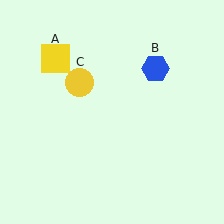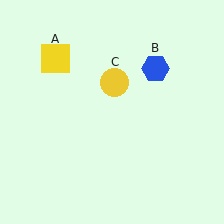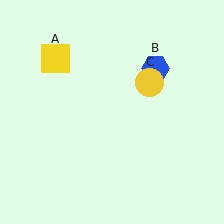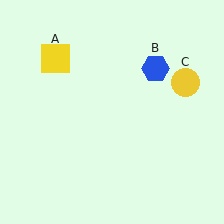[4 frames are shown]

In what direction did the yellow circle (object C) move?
The yellow circle (object C) moved right.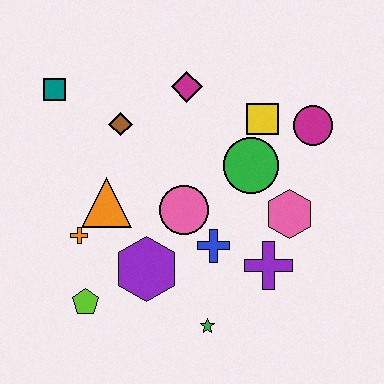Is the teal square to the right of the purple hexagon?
No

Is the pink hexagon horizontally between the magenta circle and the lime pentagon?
Yes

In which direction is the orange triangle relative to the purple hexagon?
The orange triangle is above the purple hexagon.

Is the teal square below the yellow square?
No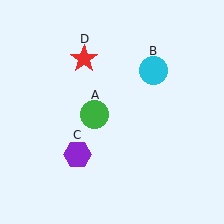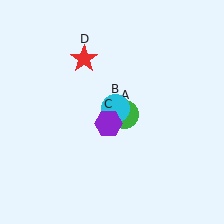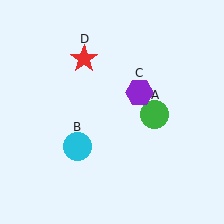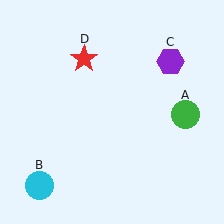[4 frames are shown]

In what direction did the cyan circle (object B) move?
The cyan circle (object B) moved down and to the left.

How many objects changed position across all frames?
3 objects changed position: green circle (object A), cyan circle (object B), purple hexagon (object C).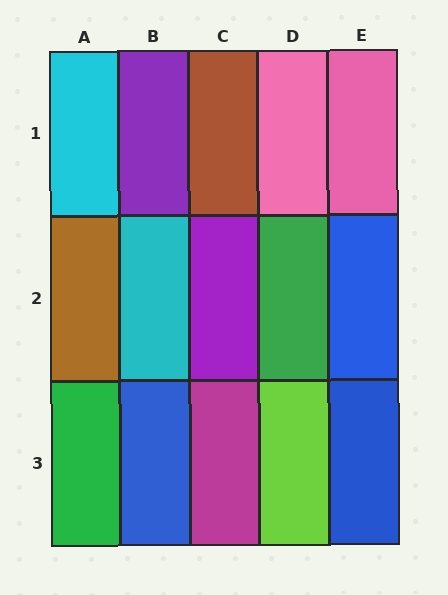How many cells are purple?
2 cells are purple.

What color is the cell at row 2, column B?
Cyan.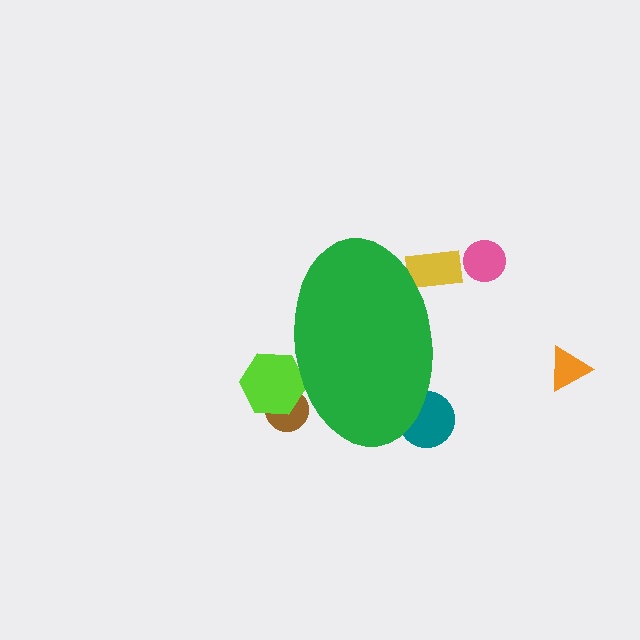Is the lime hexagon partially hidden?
Yes, the lime hexagon is partially hidden behind the green ellipse.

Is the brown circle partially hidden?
Yes, the brown circle is partially hidden behind the green ellipse.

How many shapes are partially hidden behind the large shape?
4 shapes are partially hidden.